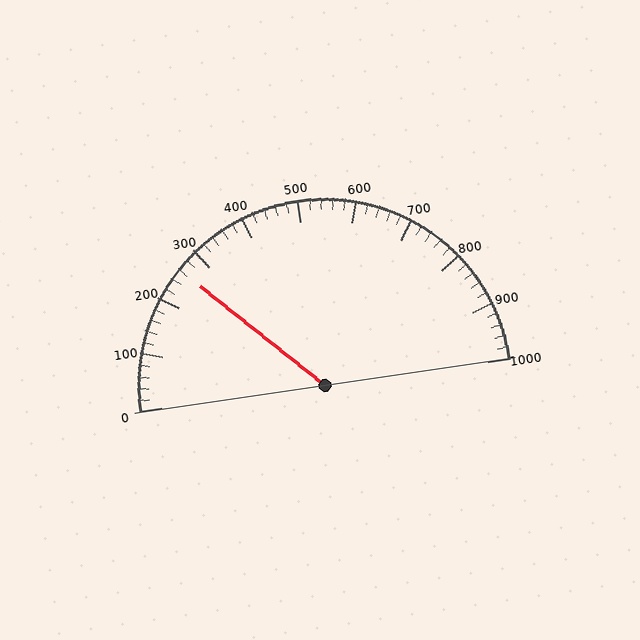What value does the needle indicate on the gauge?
The needle indicates approximately 260.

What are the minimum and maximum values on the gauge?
The gauge ranges from 0 to 1000.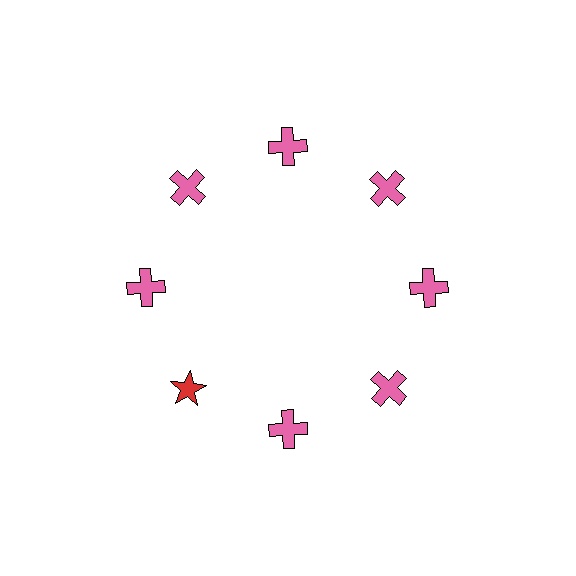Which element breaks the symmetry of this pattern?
The red star at roughly the 8 o'clock position breaks the symmetry. All other shapes are pink crosses.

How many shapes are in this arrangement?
There are 8 shapes arranged in a ring pattern.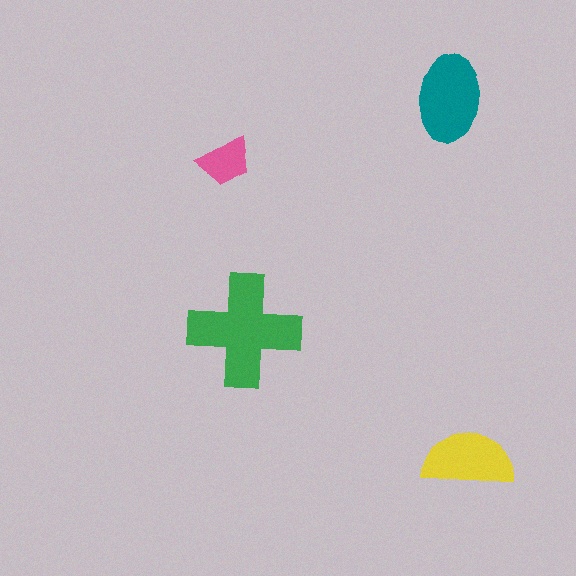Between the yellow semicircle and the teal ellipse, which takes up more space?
The teal ellipse.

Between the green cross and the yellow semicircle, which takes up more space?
The green cross.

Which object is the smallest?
The pink trapezoid.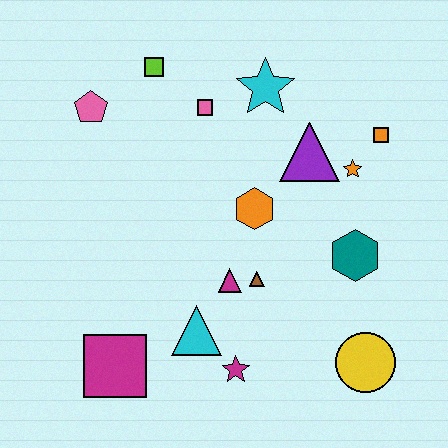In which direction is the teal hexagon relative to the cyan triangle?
The teal hexagon is to the right of the cyan triangle.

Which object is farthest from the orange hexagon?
The magenta square is farthest from the orange hexagon.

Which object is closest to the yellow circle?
The teal hexagon is closest to the yellow circle.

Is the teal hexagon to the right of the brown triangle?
Yes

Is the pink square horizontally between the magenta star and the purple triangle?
No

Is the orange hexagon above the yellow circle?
Yes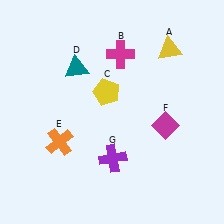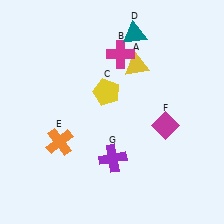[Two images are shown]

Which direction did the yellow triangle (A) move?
The yellow triangle (A) moved left.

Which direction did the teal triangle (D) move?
The teal triangle (D) moved right.